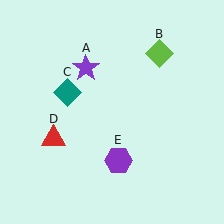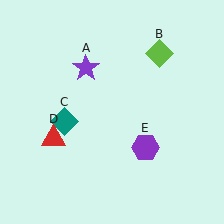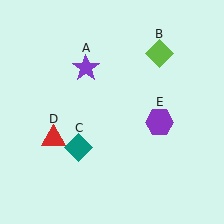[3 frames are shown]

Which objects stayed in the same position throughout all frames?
Purple star (object A) and lime diamond (object B) and red triangle (object D) remained stationary.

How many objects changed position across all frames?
2 objects changed position: teal diamond (object C), purple hexagon (object E).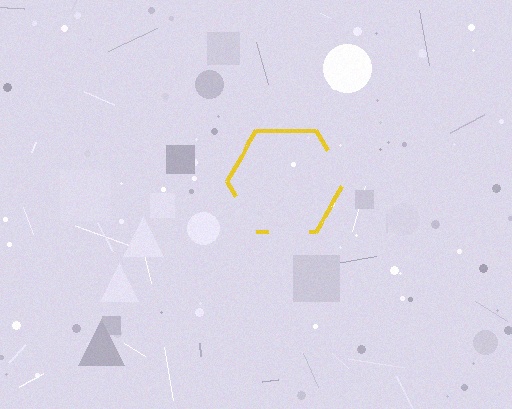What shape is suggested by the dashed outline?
The dashed outline suggests a hexagon.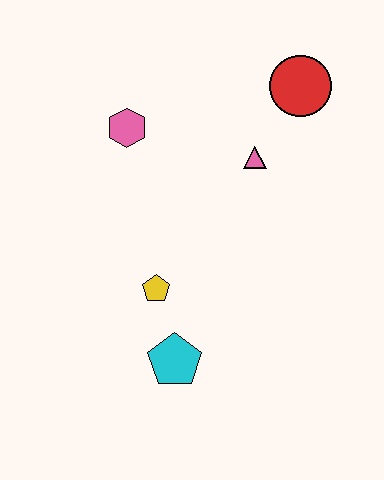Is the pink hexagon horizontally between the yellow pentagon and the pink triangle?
No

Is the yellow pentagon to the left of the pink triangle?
Yes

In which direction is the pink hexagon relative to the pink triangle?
The pink hexagon is to the left of the pink triangle.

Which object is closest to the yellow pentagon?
The cyan pentagon is closest to the yellow pentagon.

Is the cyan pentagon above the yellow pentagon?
No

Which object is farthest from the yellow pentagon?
The red circle is farthest from the yellow pentagon.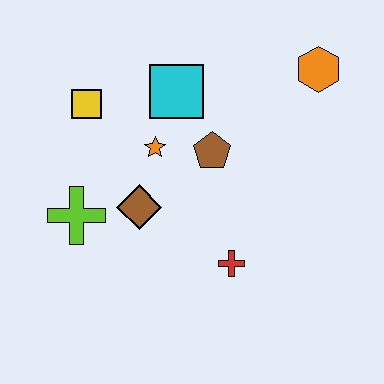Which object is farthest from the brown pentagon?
The lime cross is farthest from the brown pentagon.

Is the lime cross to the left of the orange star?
Yes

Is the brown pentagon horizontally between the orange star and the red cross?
Yes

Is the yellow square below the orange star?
No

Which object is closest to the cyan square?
The orange star is closest to the cyan square.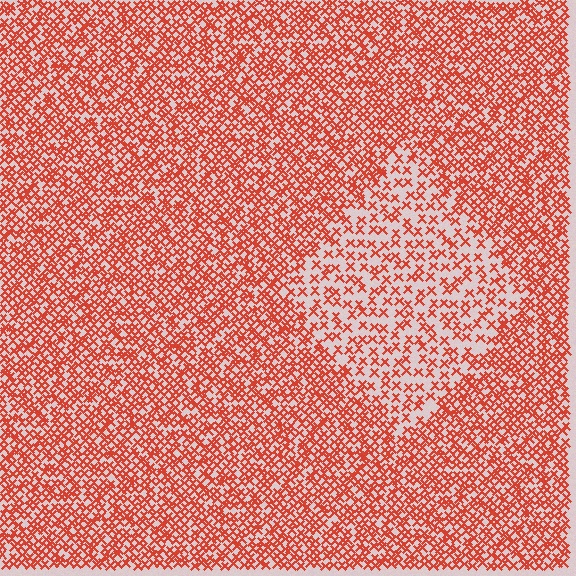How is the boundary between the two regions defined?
The boundary is defined by a change in element density (approximately 2.1x ratio). All elements are the same color, size, and shape.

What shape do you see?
I see a diamond.